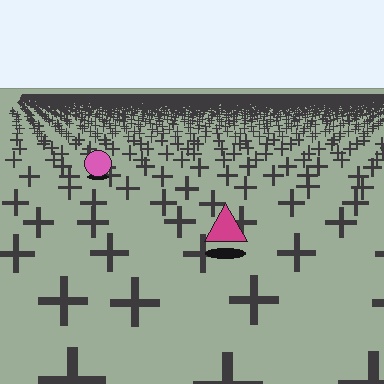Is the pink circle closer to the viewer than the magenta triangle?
No. The magenta triangle is closer — you can tell from the texture gradient: the ground texture is coarser near it.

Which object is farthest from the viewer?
The pink circle is farthest from the viewer. It appears smaller and the ground texture around it is denser.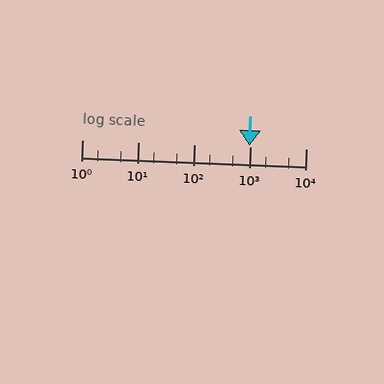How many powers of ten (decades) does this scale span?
The scale spans 4 decades, from 1 to 10000.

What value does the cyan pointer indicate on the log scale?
The pointer indicates approximately 960.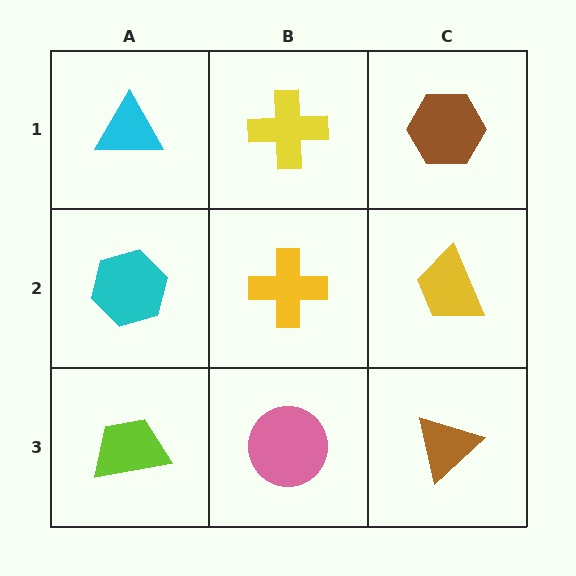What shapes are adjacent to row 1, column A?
A cyan hexagon (row 2, column A), a yellow cross (row 1, column B).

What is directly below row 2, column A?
A lime trapezoid.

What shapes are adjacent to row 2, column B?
A yellow cross (row 1, column B), a pink circle (row 3, column B), a cyan hexagon (row 2, column A), a yellow trapezoid (row 2, column C).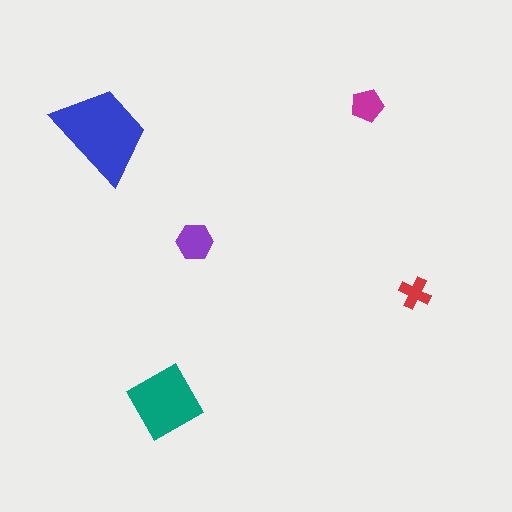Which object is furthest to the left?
The blue trapezoid is leftmost.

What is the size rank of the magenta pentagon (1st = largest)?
4th.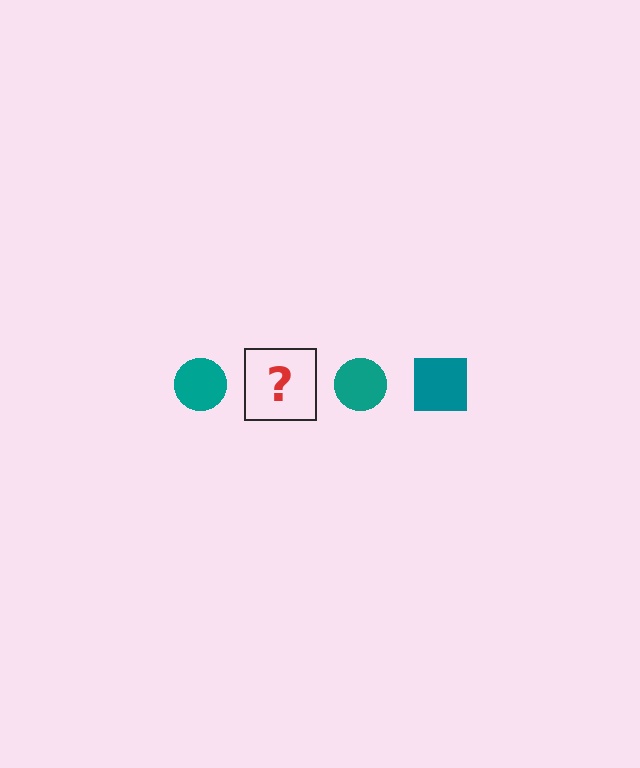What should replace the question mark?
The question mark should be replaced with a teal square.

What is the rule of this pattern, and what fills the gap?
The rule is that the pattern cycles through circle, square shapes in teal. The gap should be filled with a teal square.